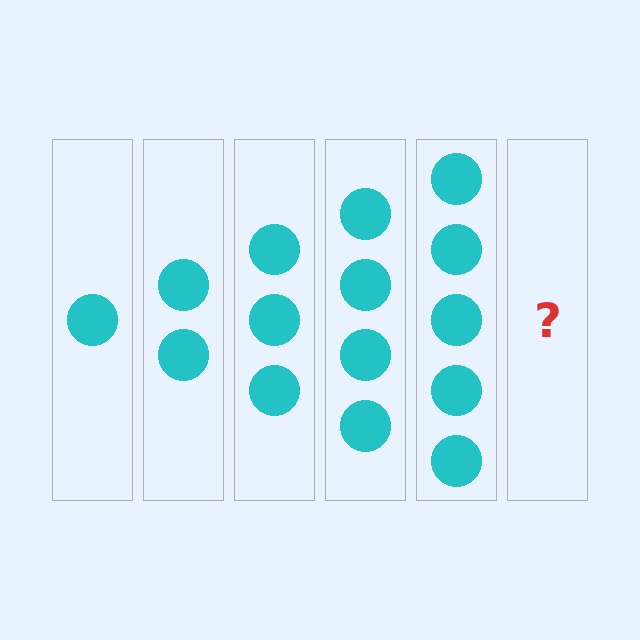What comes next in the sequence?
The next element should be 6 circles.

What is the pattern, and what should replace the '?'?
The pattern is that each step adds one more circle. The '?' should be 6 circles.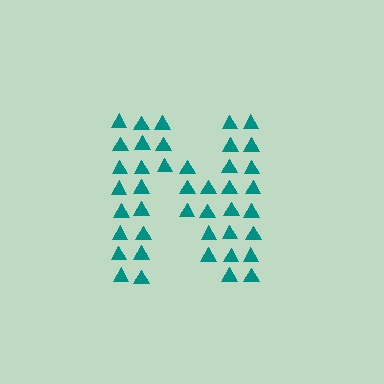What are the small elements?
The small elements are triangles.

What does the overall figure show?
The overall figure shows the letter N.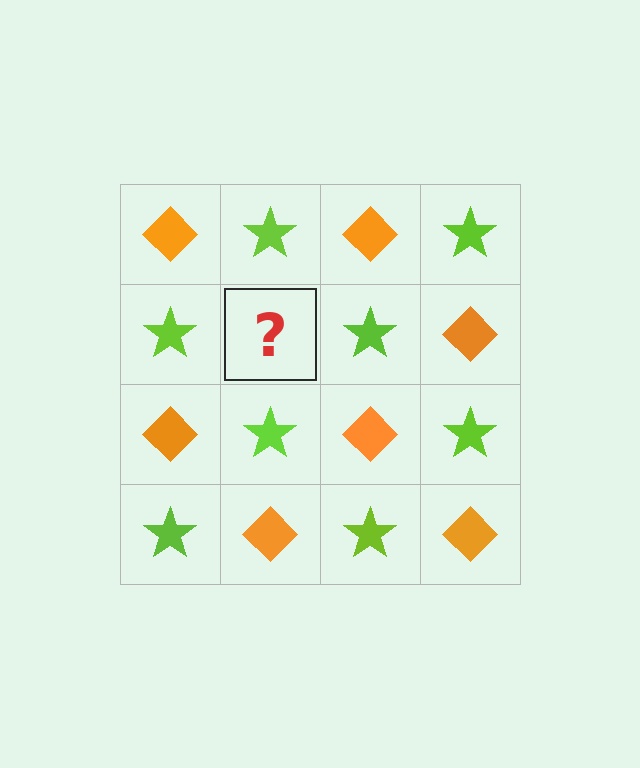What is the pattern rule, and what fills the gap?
The rule is that it alternates orange diamond and lime star in a checkerboard pattern. The gap should be filled with an orange diamond.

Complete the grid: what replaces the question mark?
The question mark should be replaced with an orange diamond.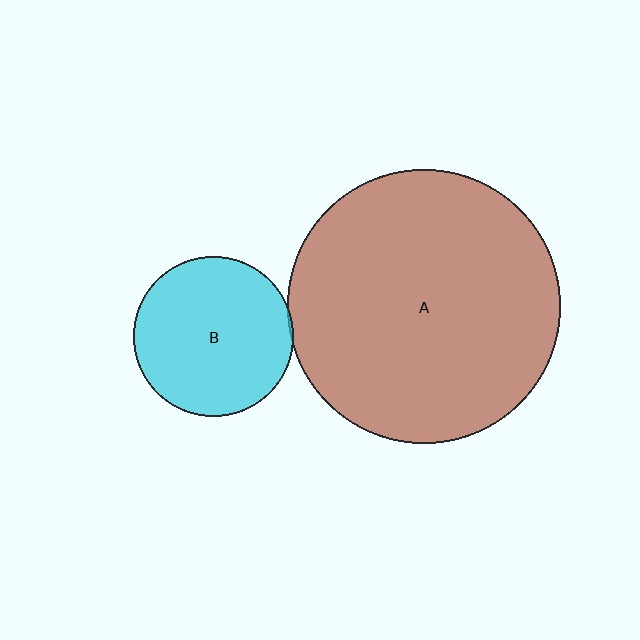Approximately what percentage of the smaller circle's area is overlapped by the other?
Approximately 5%.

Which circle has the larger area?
Circle A (brown).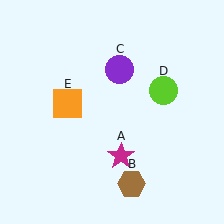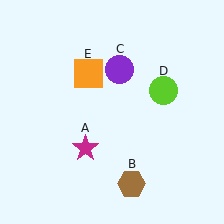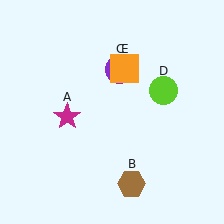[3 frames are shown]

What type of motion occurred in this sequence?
The magenta star (object A), orange square (object E) rotated clockwise around the center of the scene.